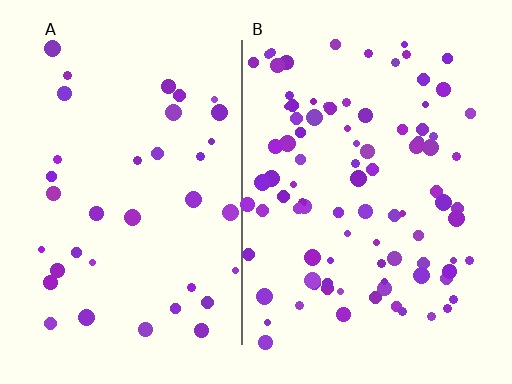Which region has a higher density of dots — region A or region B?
B (the right).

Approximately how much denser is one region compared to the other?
Approximately 2.5× — region B over region A.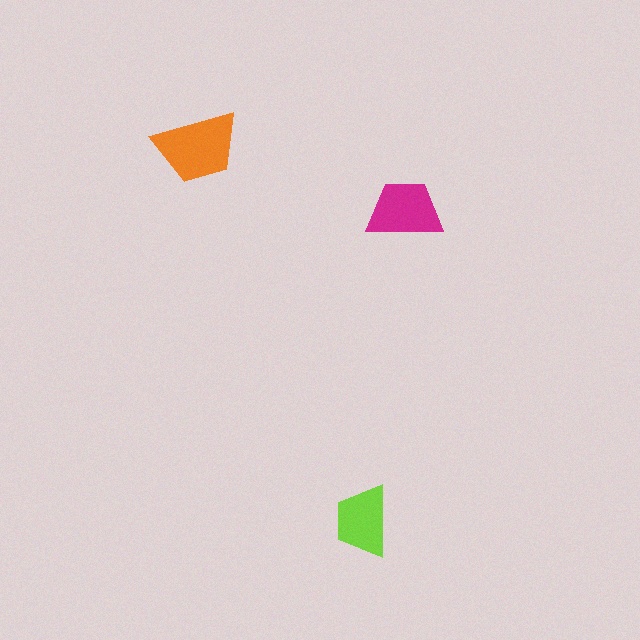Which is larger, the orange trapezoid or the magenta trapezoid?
The orange one.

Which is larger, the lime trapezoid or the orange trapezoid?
The orange one.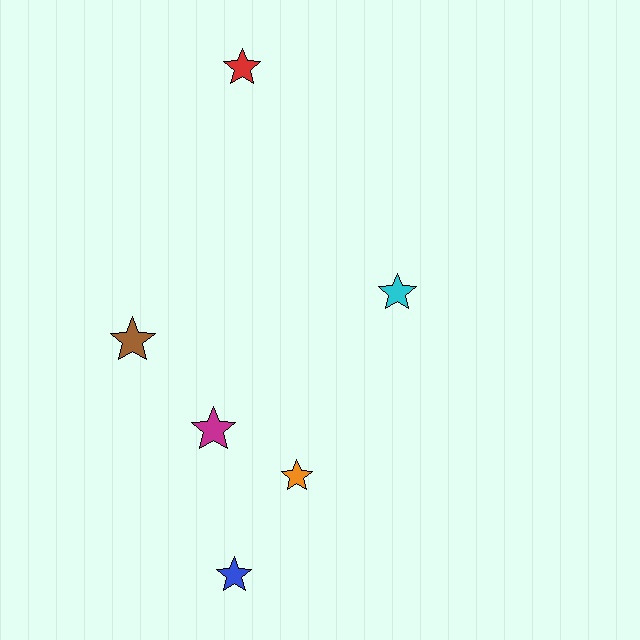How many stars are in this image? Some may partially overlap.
There are 6 stars.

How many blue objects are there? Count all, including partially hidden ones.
There is 1 blue object.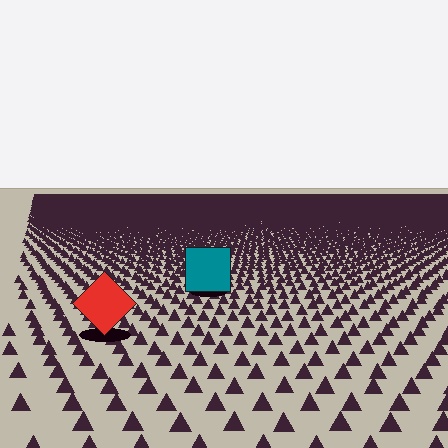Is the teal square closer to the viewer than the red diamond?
No. The red diamond is closer — you can tell from the texture gradient: the ground texture is coarser near it.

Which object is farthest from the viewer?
The teal square is farthest from the viewer. It appears smaller and the ground texture around it is denser.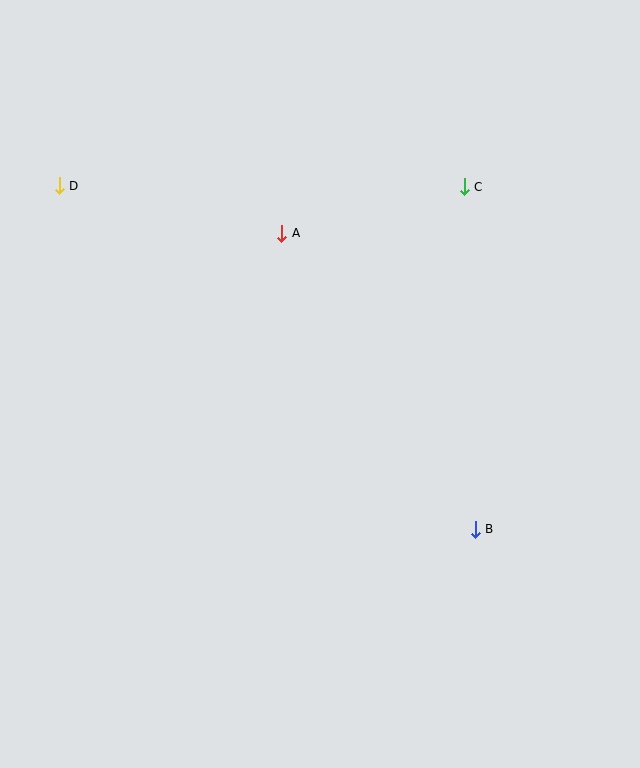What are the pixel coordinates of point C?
Point C is at (464, 187).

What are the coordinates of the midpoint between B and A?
The midpoint between B and A is at (379, 381).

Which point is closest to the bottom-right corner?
Point B is closest to the bottom-right corner.